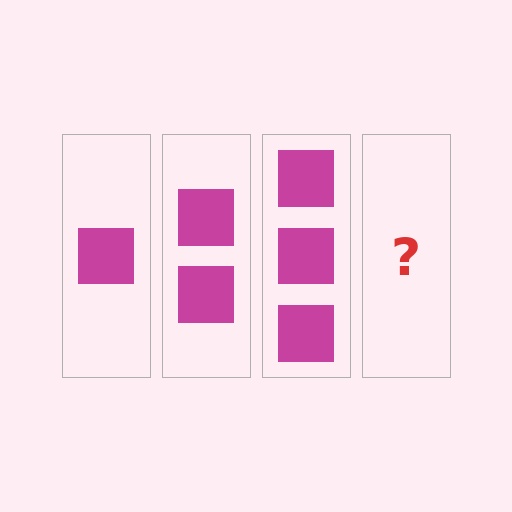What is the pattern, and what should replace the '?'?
The pattern is that each step adds one more square. The '?' should be 4 squares.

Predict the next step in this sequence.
The next step is 4 squares.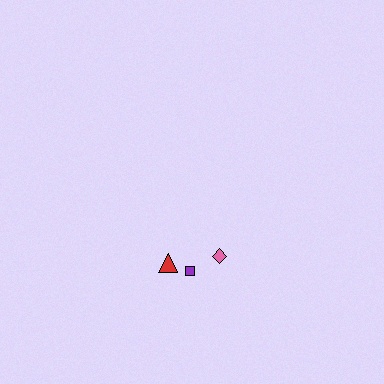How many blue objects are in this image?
There are no blue objects.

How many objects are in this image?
There are 3 objects.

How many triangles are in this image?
There is 1 triangle.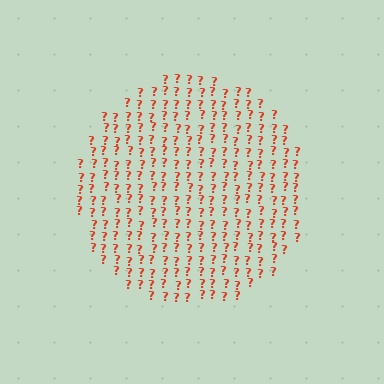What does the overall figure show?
The overall figure shows a circle.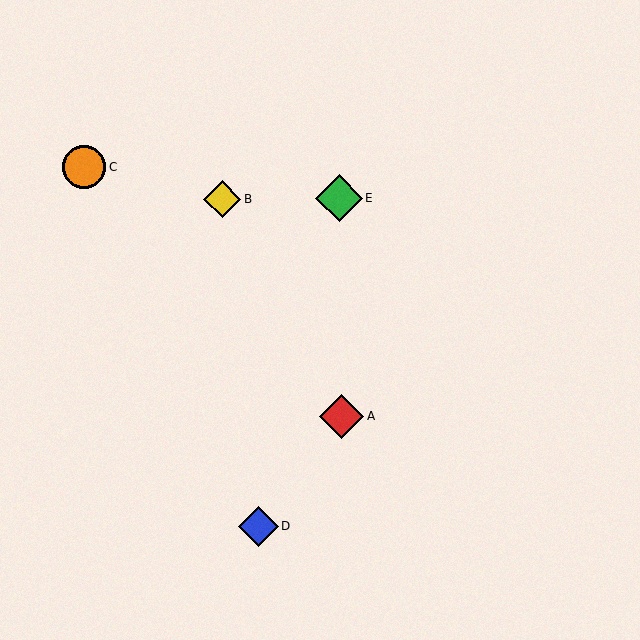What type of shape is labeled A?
Shape A is a red diamond.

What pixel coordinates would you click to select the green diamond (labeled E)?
Click at (339, 198) to select the green diamond E.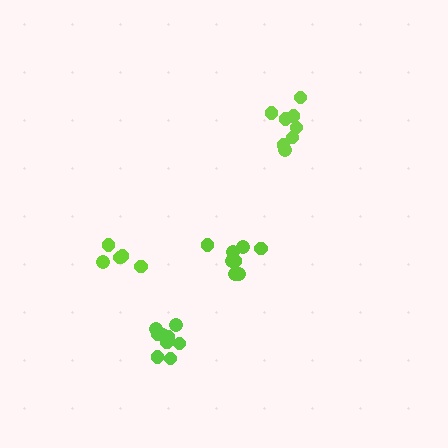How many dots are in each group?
Group 1: 5 dots, Group 2: 9 dots, Group 3: 8 dots, Group 4: 8 dots (30 total).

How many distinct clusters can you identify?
There are 4 distinct clusters.